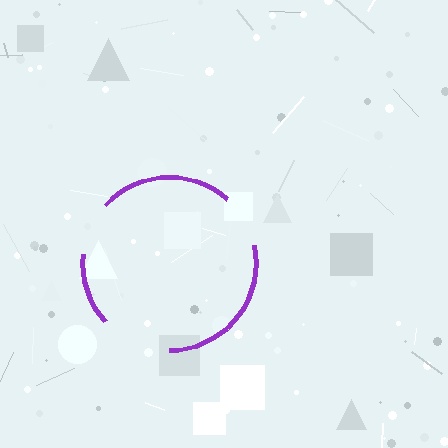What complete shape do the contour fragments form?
The contour fragments form a circle.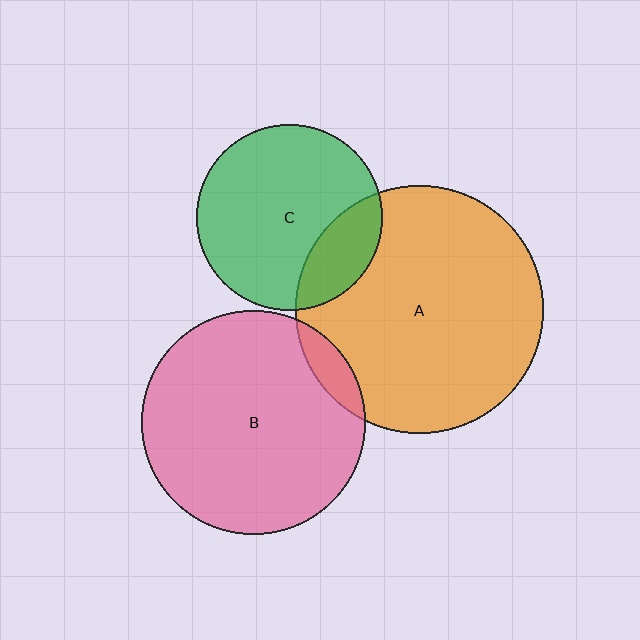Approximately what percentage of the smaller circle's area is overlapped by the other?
Approximately 10%.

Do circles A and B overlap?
Yes.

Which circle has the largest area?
Circle A (orange).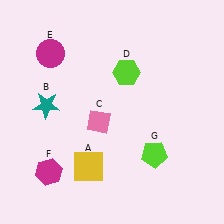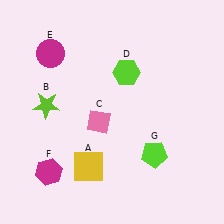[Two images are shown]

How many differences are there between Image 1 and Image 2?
There is 1 difference between the two images.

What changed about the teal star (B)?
In Image 1, B is teal. In Image 2, it changed to lime.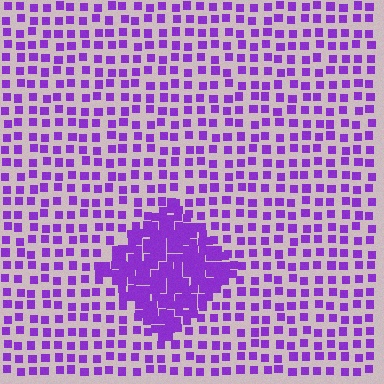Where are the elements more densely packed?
The elements are more densely packed inside the diamond boundary.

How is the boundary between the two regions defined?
The boundary is defined by a change in element density (approximately 2.7x ratio). All elements are the same color, size, and shape.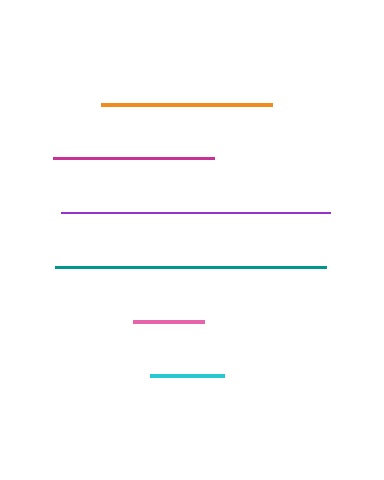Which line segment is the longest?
The teal line is the longest at approximately 271 pixels.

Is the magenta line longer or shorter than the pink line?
The magenta line is longer than the pink line.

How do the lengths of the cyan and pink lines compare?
The cyan and pink lines are approximately the same length.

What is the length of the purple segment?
The purple segment is approximately 269 pixels long.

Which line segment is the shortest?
The pink line is the shortest at approximately 71 pixels.